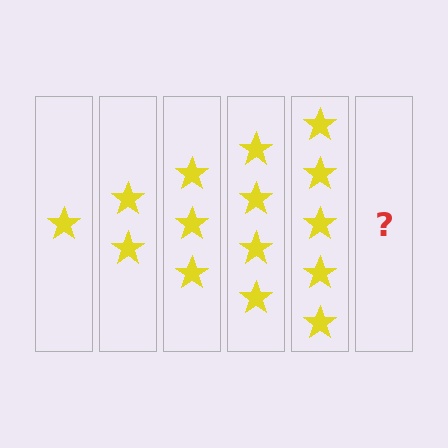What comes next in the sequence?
The next element should be 6 stars.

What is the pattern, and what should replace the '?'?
The pattern is that each step adds one more star. The '?' should be 6 stars.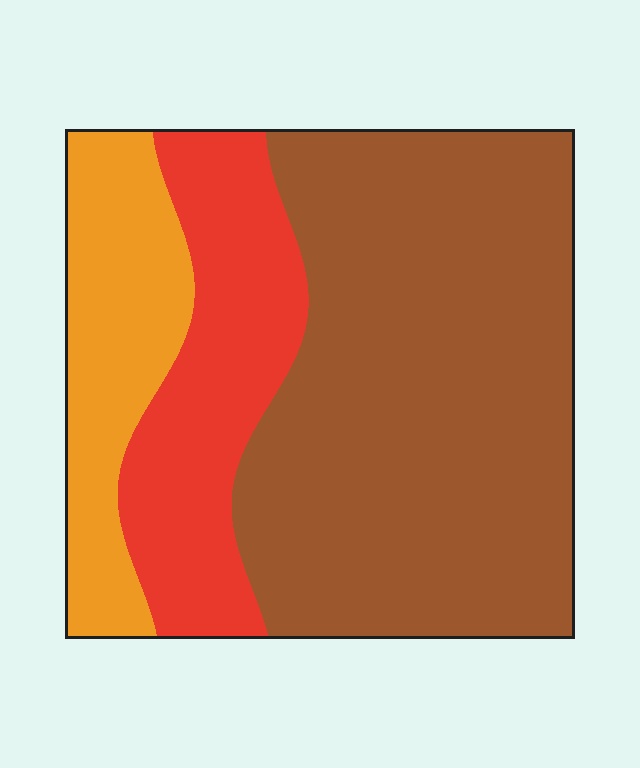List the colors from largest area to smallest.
From largest to smallest: brown, red, orange.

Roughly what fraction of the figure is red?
Red takes up between a sixth and a third of the figure.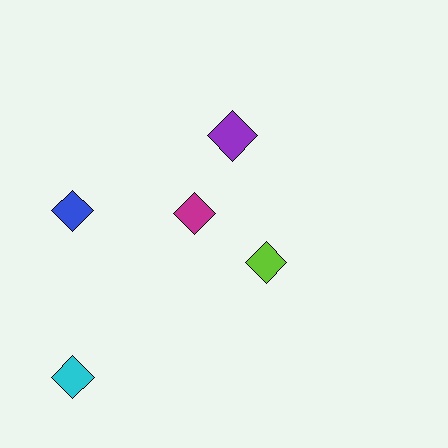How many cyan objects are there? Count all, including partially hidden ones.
There is 1 cyan object.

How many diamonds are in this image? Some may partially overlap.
There are 5 diamonds.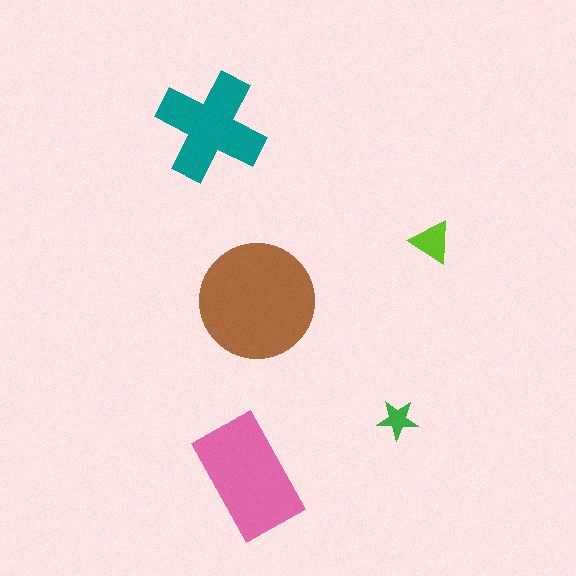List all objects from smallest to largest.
The green star, the lime triangle, the teal cross, the pink rectangle, the brown circle.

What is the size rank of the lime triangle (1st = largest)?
4th.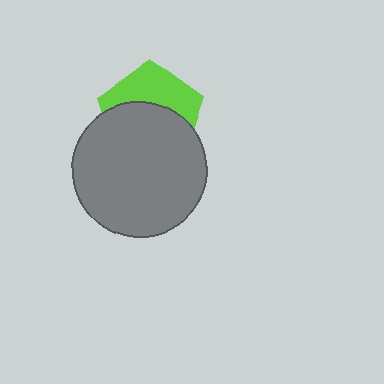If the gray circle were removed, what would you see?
You would see the complete lime pentagon.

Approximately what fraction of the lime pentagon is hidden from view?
Roughly 57% of the lime pentagon is hidden behind the gray circle.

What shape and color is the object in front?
The object in front is a gray circle.